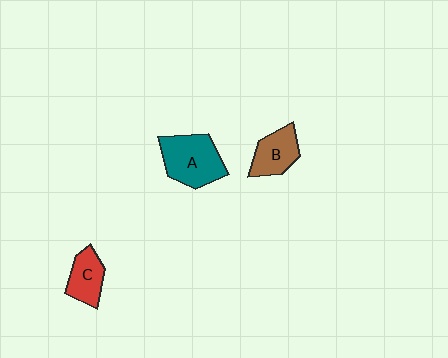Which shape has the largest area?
Shape A (teal).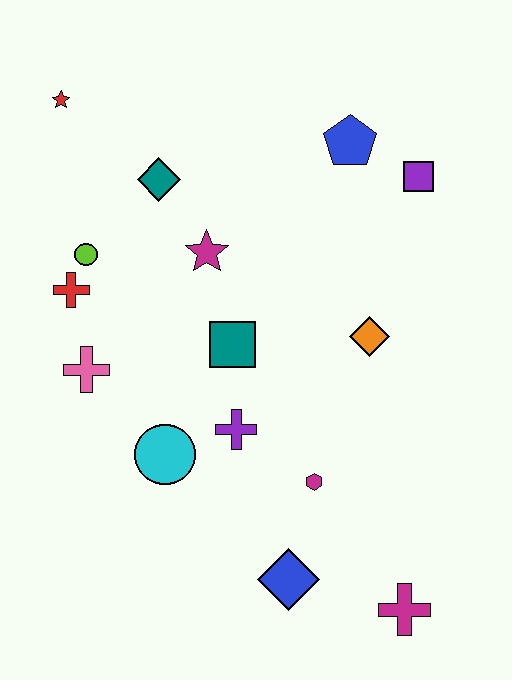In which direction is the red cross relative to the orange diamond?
The red cross is to the left of the orange diamond.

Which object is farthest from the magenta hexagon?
The red star is farthest from the magenta hexagon.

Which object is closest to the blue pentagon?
The purple square is closest to the blue pentagon.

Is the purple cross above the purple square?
No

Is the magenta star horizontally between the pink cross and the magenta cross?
Yes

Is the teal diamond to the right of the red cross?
Yes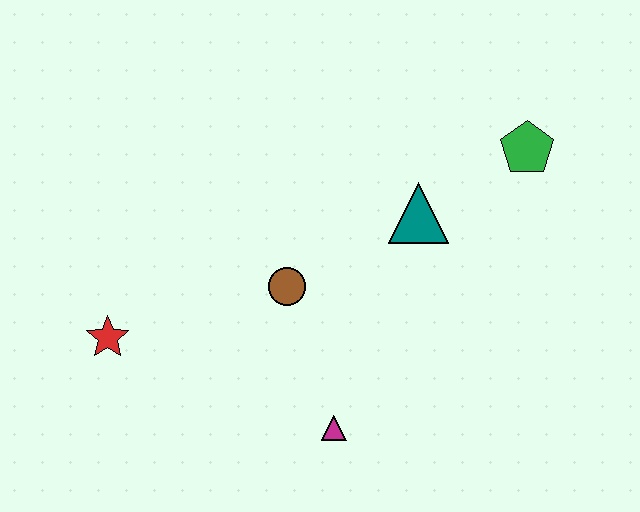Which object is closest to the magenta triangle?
The brown circle is closest to the magenta triangle.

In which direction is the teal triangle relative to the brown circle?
The teal triangle is to the right of the brown circle.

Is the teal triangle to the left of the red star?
No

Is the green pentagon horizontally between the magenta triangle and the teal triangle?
No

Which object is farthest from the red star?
The green pentagon is farthest from the red star.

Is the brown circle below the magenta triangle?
No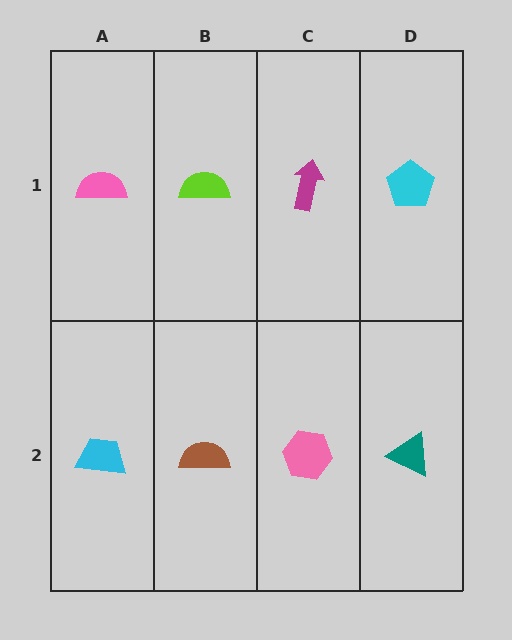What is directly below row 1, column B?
A brown semicircle.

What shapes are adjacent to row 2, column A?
A pink semicircle (row 1, column A), a brown semicircle (row 2, column B).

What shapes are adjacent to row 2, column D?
A cyan pentagon (row 1, column D), a pink hexagon (row 2, column C).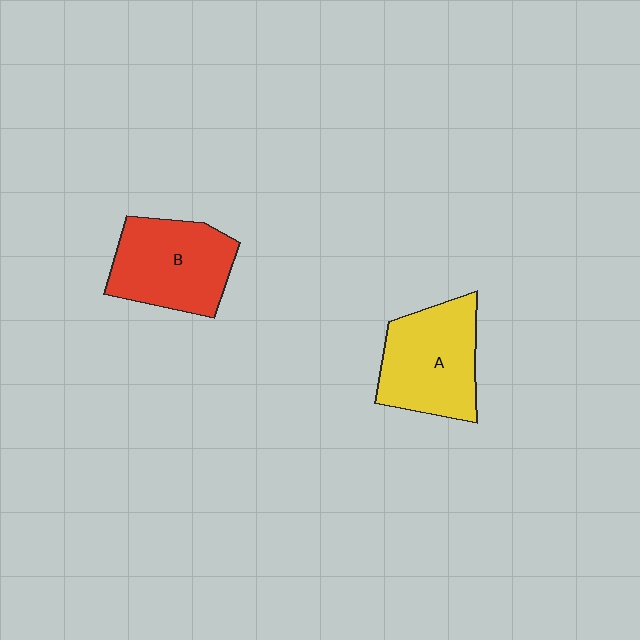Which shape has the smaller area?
Shape B (red).